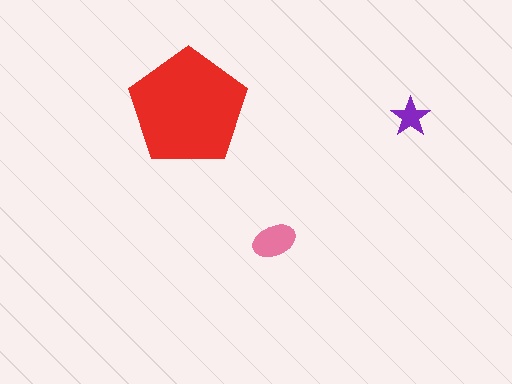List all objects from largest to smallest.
The red pentagon, the pink ellipse, the purple star.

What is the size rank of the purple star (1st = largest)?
3rd.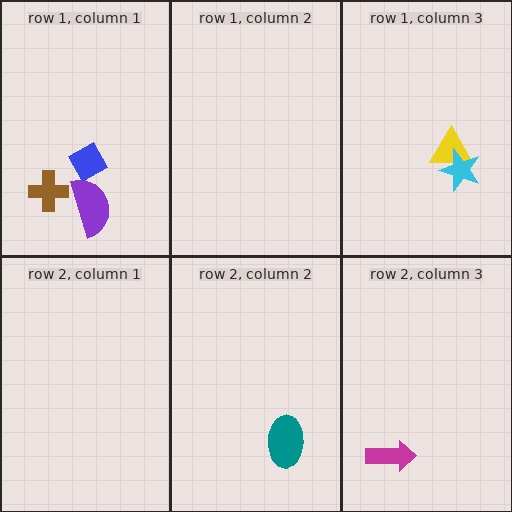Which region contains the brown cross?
The row 1, column 1 region.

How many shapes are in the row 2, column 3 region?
1.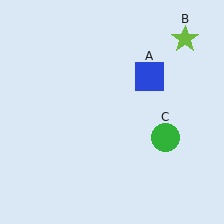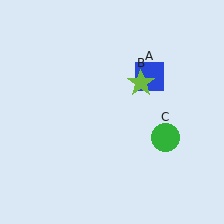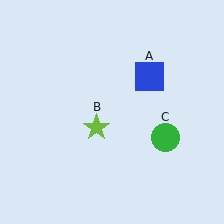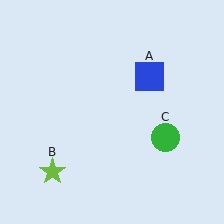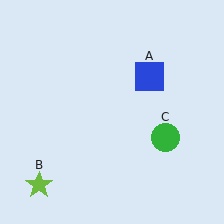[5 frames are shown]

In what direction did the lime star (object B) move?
The lime star (object B) moved down and to the left.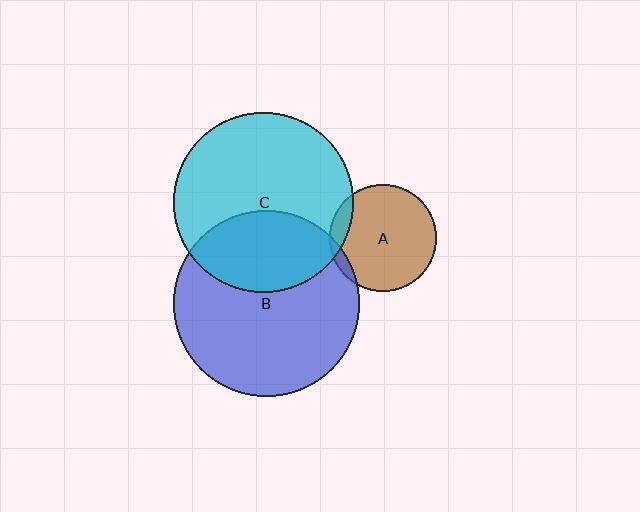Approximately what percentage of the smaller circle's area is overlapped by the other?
Approximately 35%.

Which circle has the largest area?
Circle B (blue).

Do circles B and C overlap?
Yes.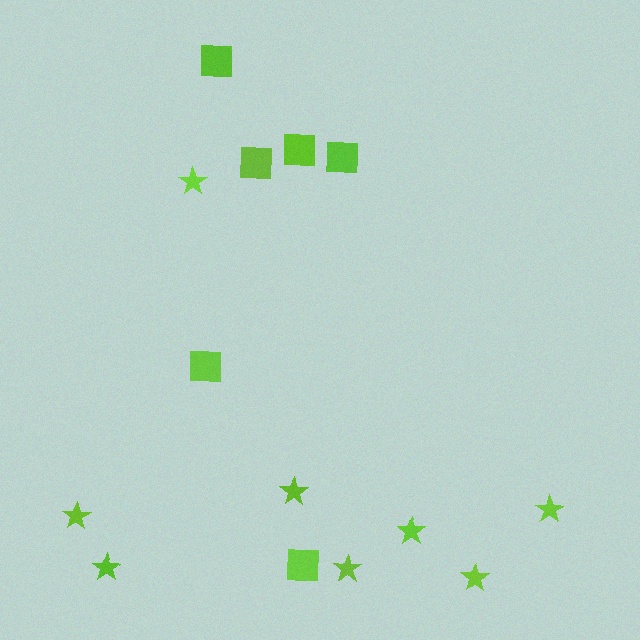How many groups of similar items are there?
There are 2 groups: one group of stars (8) and one group of squares (6).